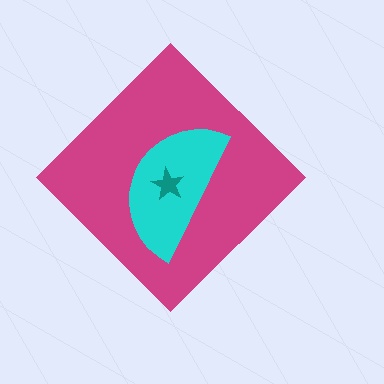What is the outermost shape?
The magenta diamond.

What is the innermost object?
The teal star.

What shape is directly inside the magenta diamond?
The cyan semicircle.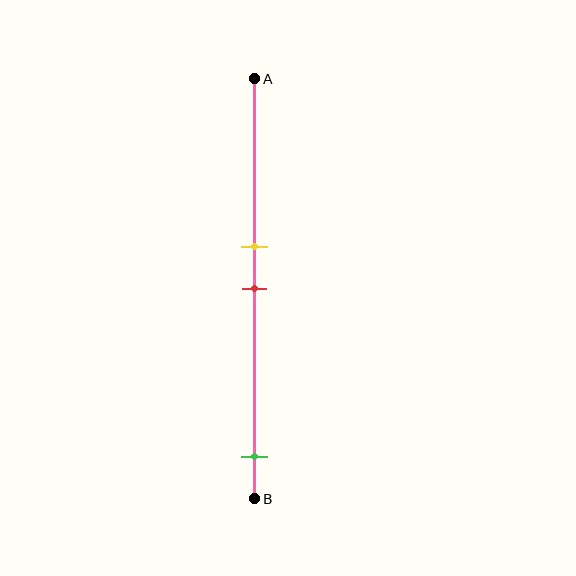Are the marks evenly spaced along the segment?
No, the marks are not evenly spaced.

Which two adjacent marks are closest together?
The yellow and red marks are the closest adjacent pair.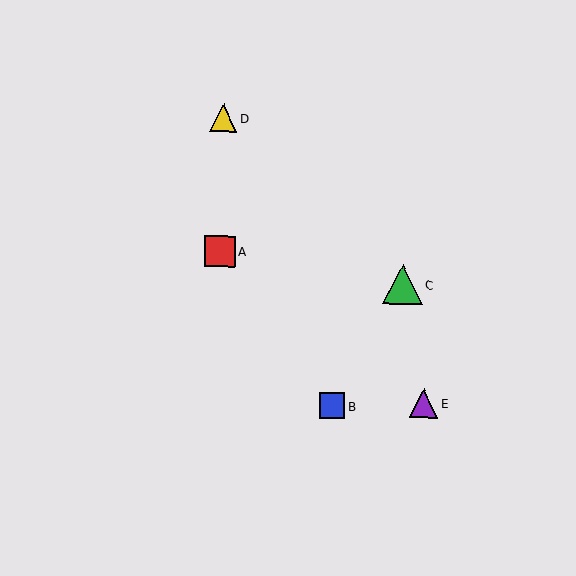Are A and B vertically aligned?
No, A is at x≈220 and B is at x≈332.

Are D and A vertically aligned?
Yes, both are at x≈223.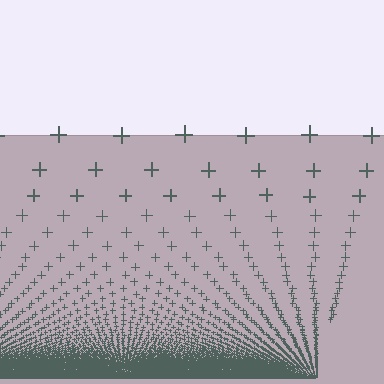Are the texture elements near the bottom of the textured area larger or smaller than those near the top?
Smaller. The gradient is inverted — elements near the bottom are smaller and denser.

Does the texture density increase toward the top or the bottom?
Density increases toward the bottom.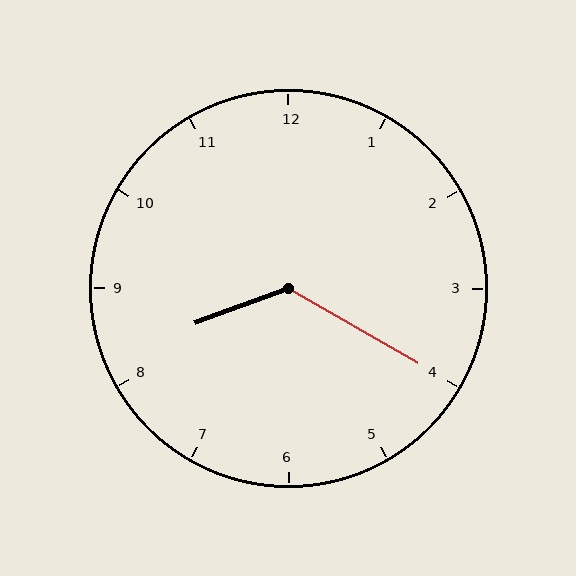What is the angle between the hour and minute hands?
Approximately 130 degrees.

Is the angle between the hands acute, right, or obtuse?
It is obtuse.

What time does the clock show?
8:20.